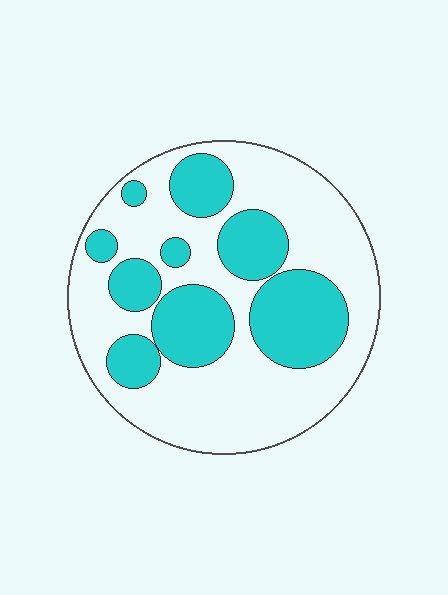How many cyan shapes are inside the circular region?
9.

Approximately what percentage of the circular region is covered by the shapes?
Approximately 35%.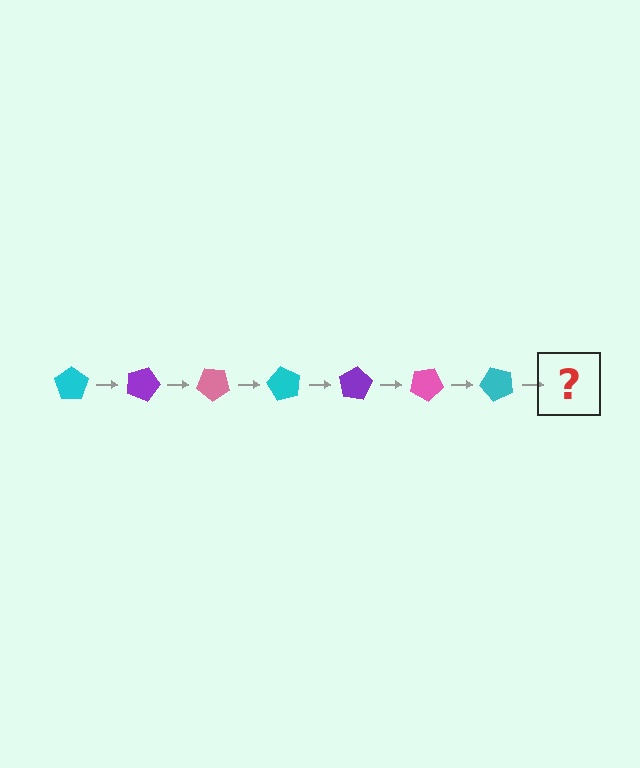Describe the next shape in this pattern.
It should be a purple pentagon, rotated 140 degrees from the start.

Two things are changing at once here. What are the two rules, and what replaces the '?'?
The two rules are that it rotates 20 degrees each step and the color cycles through cyan, purple, and pink. The '?' should be a purple pentagon, rotated 140 degrees from the start.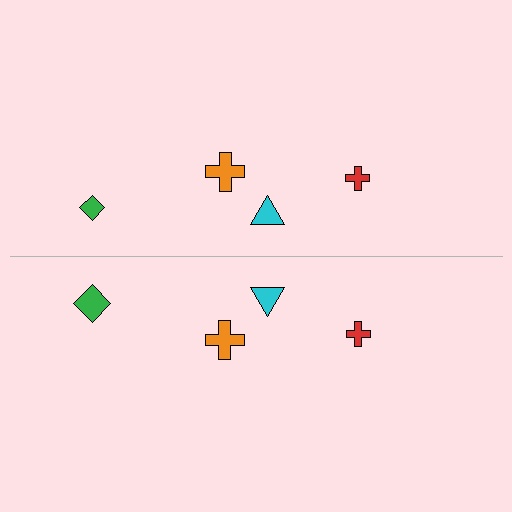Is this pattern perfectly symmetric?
No, the pattern is not perfectly symmetric. The green diamond on the bottom side has a different size than its mirror counterpart.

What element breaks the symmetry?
The green diamond on the bottom side has a different size than its mirror counterpart.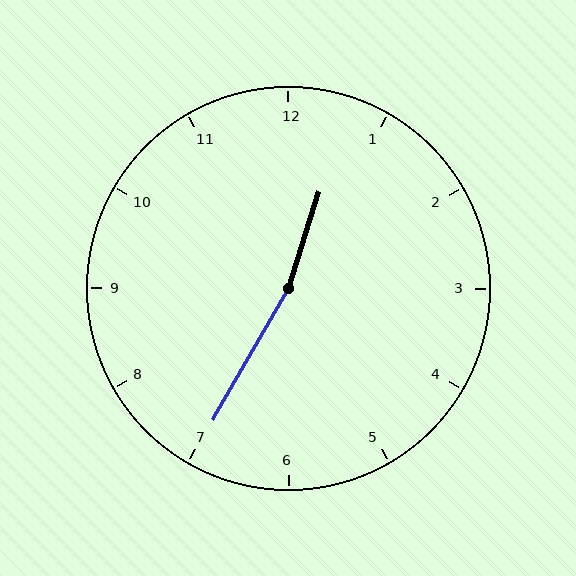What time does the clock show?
12:35.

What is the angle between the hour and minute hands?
Approximately 168 degrees.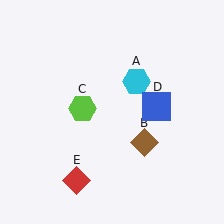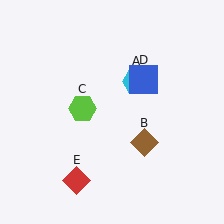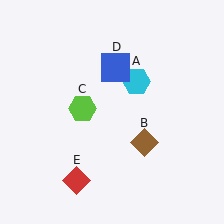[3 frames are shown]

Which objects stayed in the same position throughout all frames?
Cyan hexagon (object A) and brown diamond (object B) and lime hexagon (object C) and red diamond (object E) remained stationary.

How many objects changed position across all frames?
1 object changed position: blue square (object D).